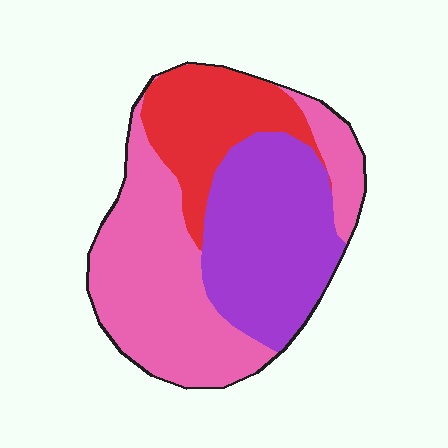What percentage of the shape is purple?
Purple takes up between a quarter and a half of the shape.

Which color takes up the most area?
Pink, at roughly 45%.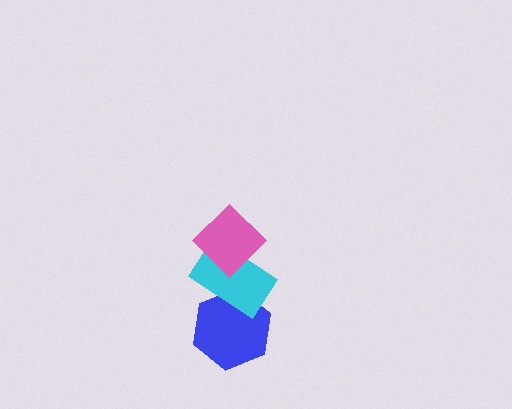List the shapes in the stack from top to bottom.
From top to bottom: the pink diamond, the cyan rectangle, the blue hexagon.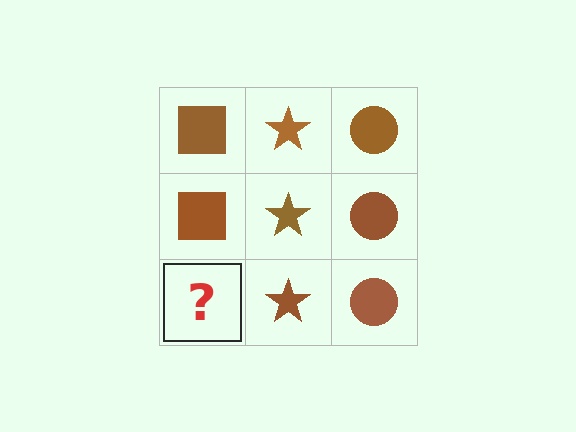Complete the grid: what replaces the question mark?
The question mark should be replaced with a brown square.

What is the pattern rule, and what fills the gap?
The rule is that each column has a consistent shape. The gap should be filled with a brown square.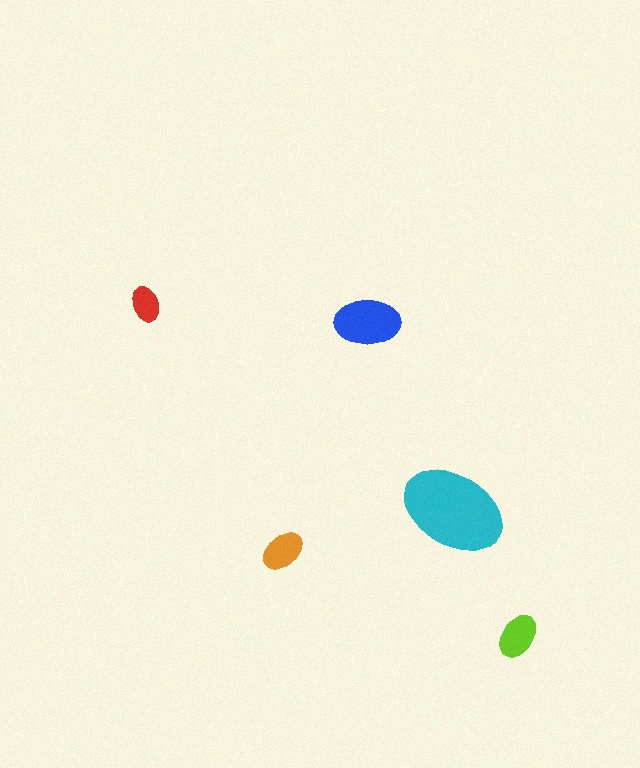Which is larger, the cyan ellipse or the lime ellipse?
The cyan one.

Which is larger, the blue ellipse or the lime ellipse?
The blue one.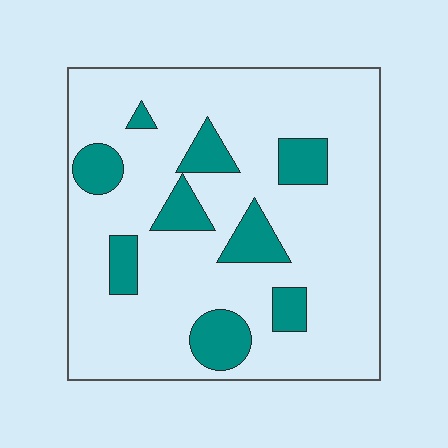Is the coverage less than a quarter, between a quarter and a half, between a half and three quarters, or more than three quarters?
Less than a quarter.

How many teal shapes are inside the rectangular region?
9.